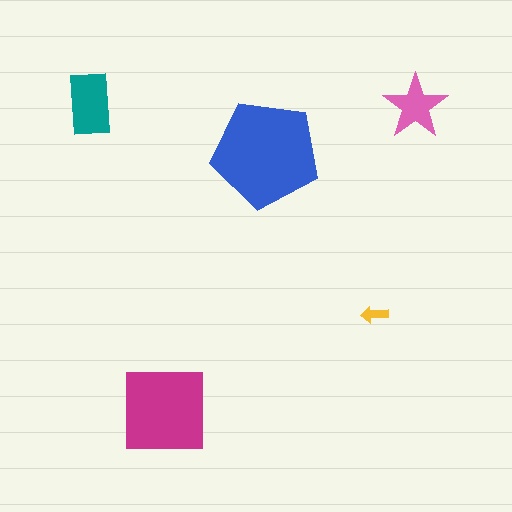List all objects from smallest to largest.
The yellow arrow, the pink star, the teal rectangle, the magenta square, the blue pentagon.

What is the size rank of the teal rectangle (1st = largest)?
3rd.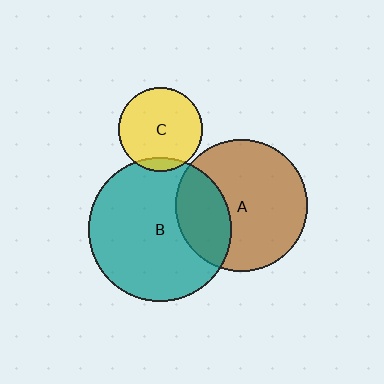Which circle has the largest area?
Circle B (teal).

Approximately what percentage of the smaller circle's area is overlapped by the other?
Approximately 30%.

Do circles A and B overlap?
Yes.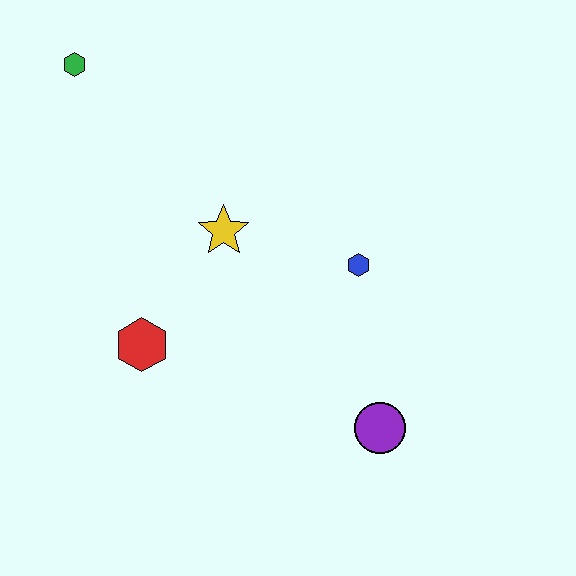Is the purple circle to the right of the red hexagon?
Yes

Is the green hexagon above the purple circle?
Yes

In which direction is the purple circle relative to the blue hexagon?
The purple circle is below the blue hexagon.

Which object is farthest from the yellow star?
The purple circle is farthest from the yellow star.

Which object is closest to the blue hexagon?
The yellow star is closest to the blue hexagon.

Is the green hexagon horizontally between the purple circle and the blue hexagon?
No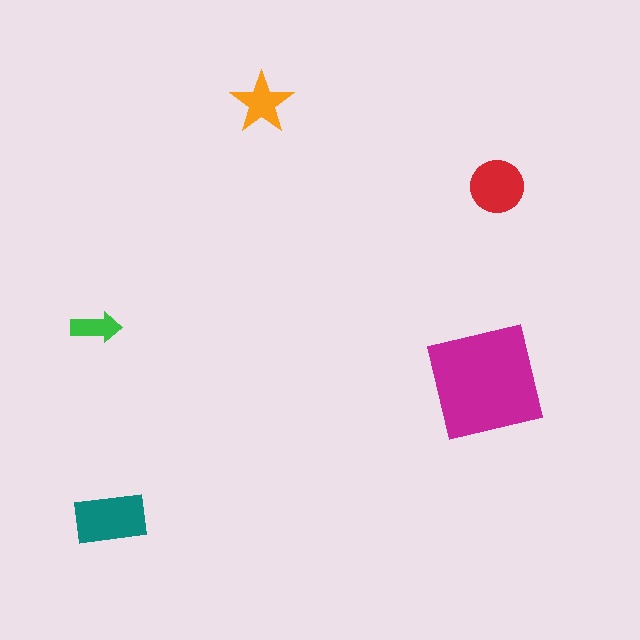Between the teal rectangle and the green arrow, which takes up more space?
The teal rectangle.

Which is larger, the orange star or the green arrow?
The orange star.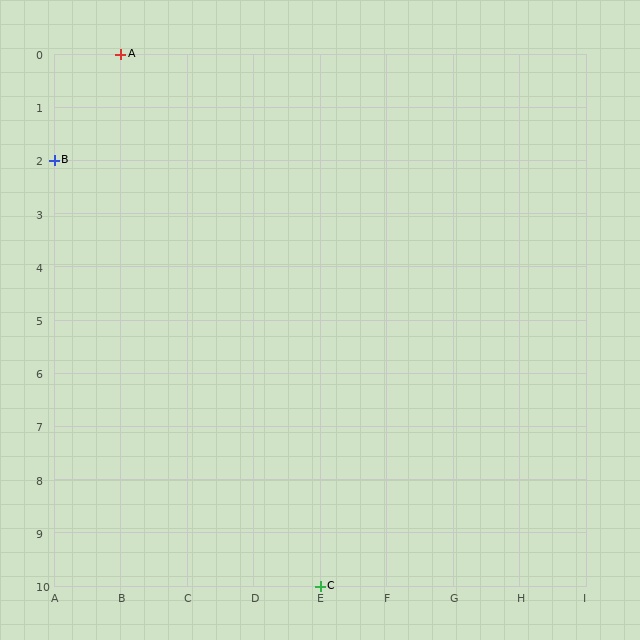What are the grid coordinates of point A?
Point A is at grid coordinates (B, 0).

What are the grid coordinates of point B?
Point B is at grid coordinates (A, 2).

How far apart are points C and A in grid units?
Points C and A are 3 columns and 10 rows apart (about 10.4 grid units diagonally).